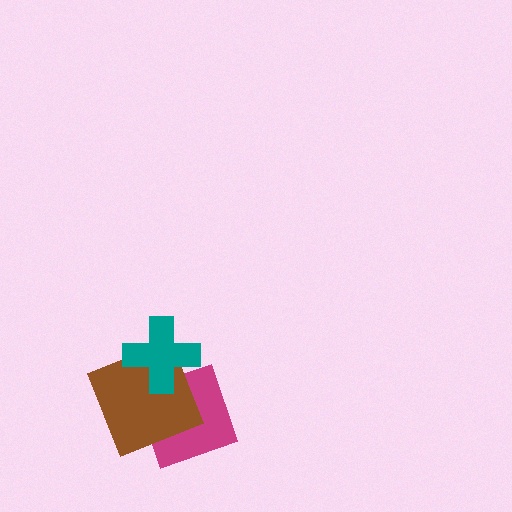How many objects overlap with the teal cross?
2 objects overlap with the teal cross.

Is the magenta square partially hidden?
Yes, it is partially covered by another shape.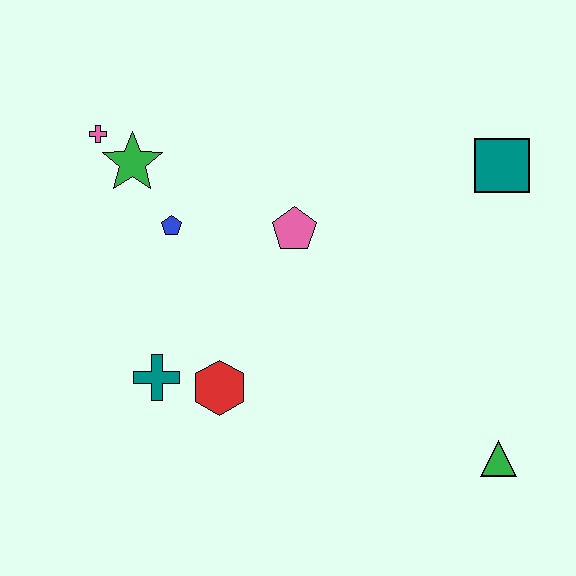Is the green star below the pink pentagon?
No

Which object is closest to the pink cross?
The green star is closest to the pink cross.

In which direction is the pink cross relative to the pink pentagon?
The pink cross is to the left of the pink pentagon.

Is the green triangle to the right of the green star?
Yes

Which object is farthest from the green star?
The green triangle is farthest from the green star.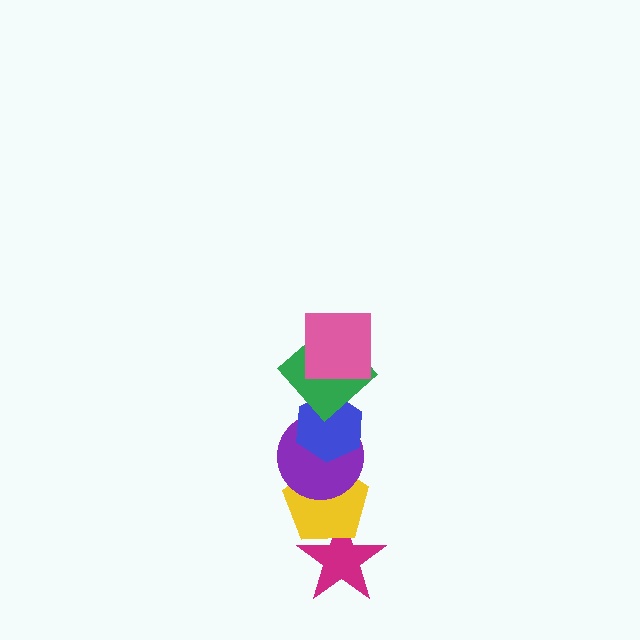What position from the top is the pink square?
The pink square is 1st from the top.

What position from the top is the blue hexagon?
The blue hexagon is 3rd from the top.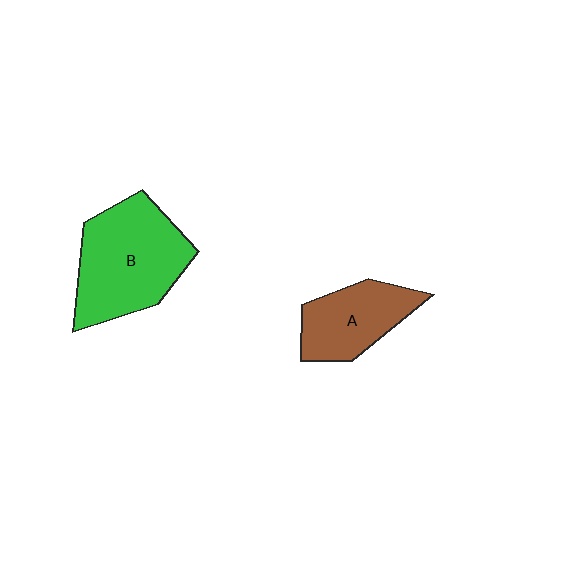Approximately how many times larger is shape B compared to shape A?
Approximately 1.6 times.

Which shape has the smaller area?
Shape A (brown).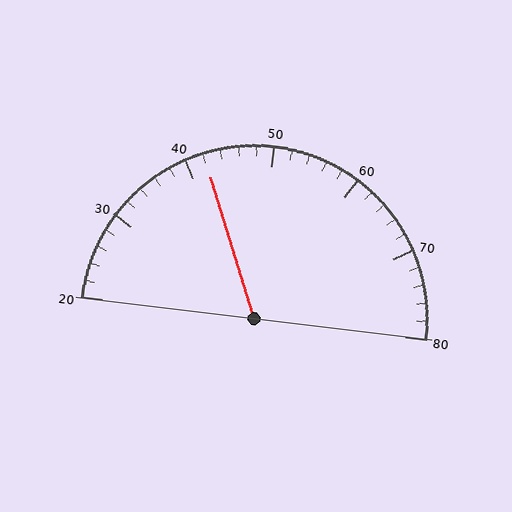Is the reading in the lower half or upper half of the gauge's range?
The reading is in the lower half of the range (20 to 80).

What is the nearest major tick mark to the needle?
The nearest major tick mark is 40.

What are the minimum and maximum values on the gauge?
The gauge ranges from 20 to 80.